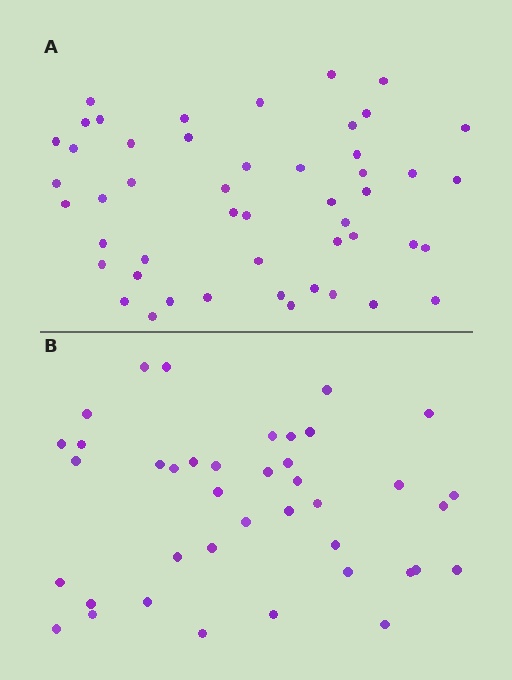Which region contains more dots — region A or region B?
Region A (the top region) has more dots.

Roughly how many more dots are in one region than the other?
Region A has roughly 8 or so more dots than region B.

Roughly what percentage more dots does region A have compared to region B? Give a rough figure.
About 20% more.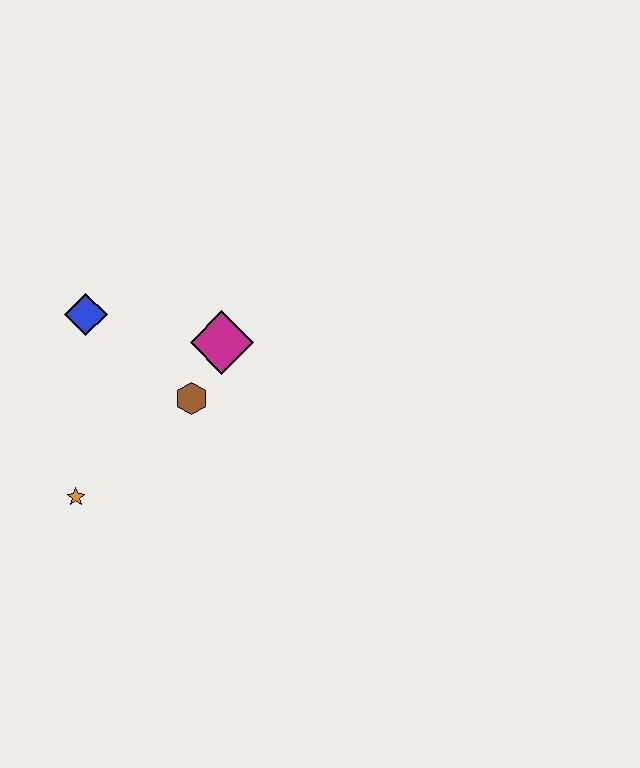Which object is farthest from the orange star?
The magenta diamond is farthest from the orange star.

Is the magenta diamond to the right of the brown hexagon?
Yes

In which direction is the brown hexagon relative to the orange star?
The brown hexagon is to the right of the orange star.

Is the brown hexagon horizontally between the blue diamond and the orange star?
No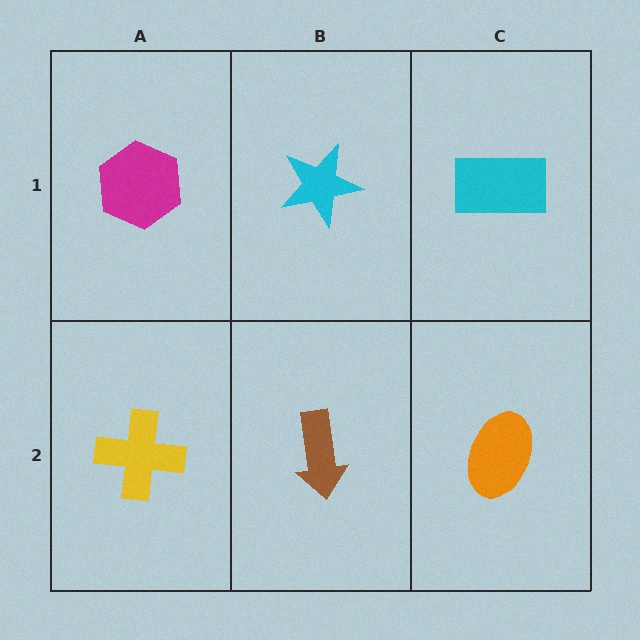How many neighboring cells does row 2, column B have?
3.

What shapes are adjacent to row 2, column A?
A magenta hexagon (row 1, column A), a brown arrow (row 2, column B).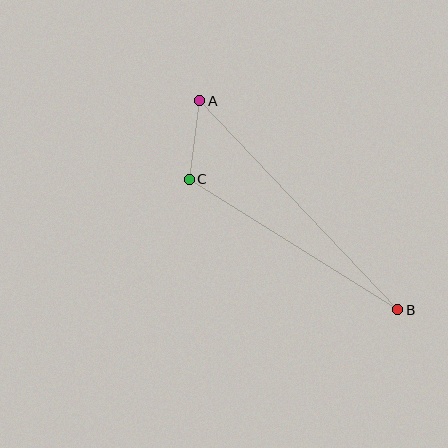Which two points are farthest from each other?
Points A and B are farthest from each other.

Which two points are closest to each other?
Points A and C are closest to each other.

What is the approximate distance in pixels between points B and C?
The distance between B and C is approximately 246 pixels.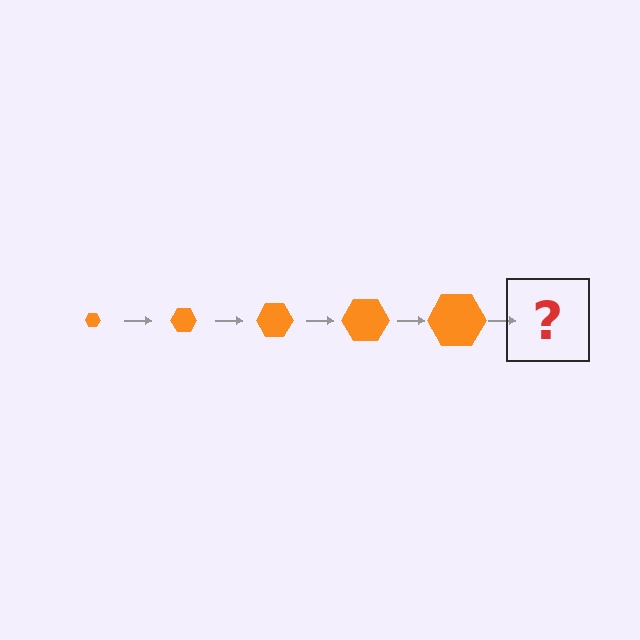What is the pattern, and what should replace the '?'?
The pattern is that the hexagon gets progressively larger each step. The '?' should be an orange hexagon, larger than the previous one.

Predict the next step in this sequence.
The next step is an orange hexagon, larger than the previous one.